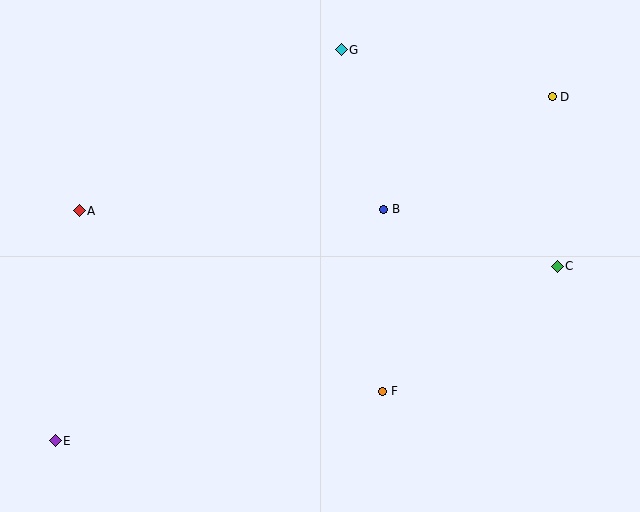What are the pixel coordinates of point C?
Point C is at (557, 266).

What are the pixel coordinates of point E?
Point E is at (55, 441).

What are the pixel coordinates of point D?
Point D is at (552, 97).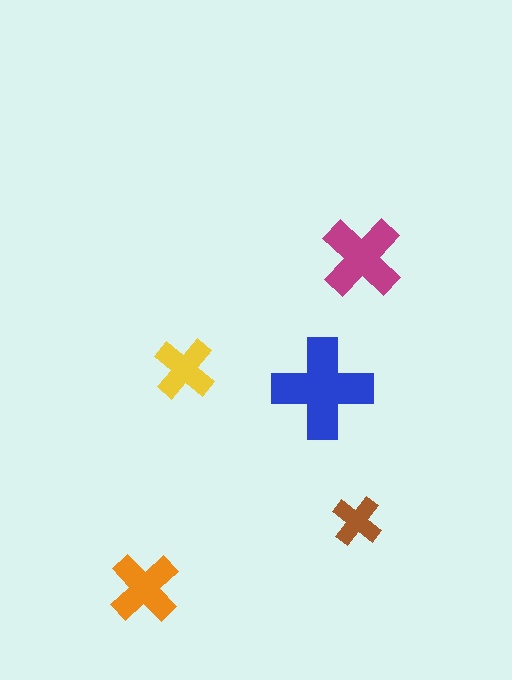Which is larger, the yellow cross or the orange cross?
The orange one.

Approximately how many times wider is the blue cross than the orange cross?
About 1.5 times wider.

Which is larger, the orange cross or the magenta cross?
The magenta one.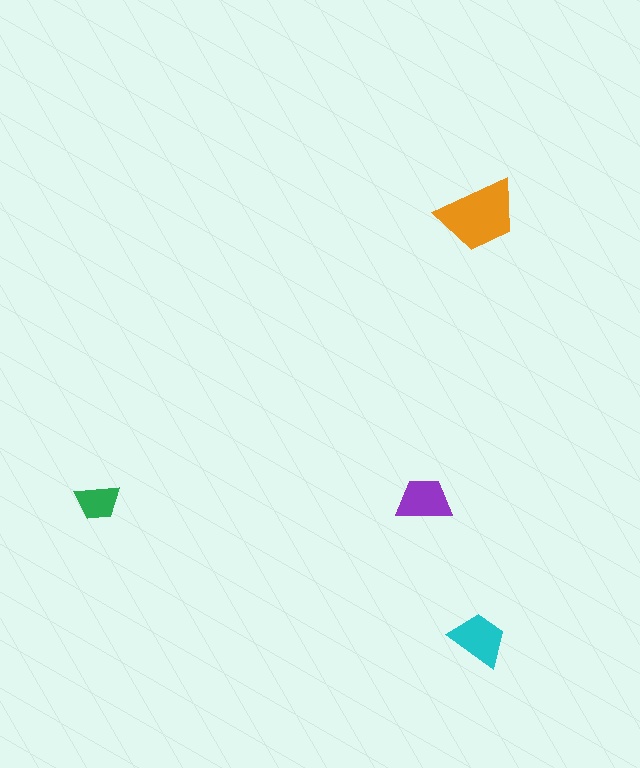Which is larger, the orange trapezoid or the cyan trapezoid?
The orange one.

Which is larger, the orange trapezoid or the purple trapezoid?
The orange one.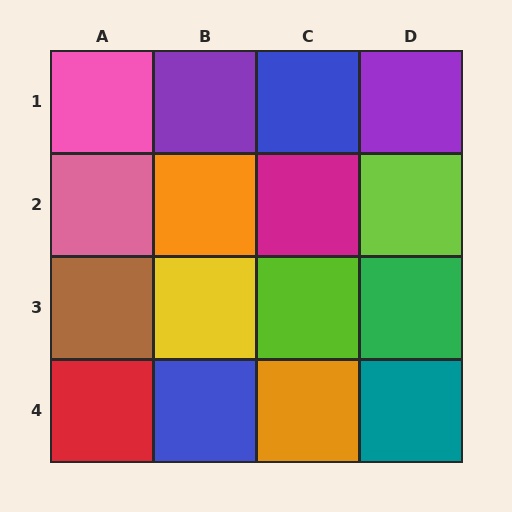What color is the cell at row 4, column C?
Orange.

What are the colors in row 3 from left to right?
Brown, yellow, lime, green.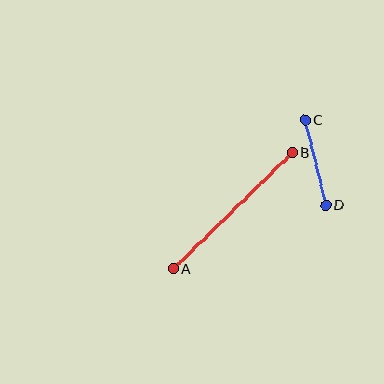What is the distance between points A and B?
The distance is approximately 166 pixels.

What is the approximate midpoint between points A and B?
The midpoint is at approximately (233, 210) pixels.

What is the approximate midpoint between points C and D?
The midpoint is at approximately (315, 162) pixels.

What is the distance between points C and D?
The distance is approximately 87 pixels.